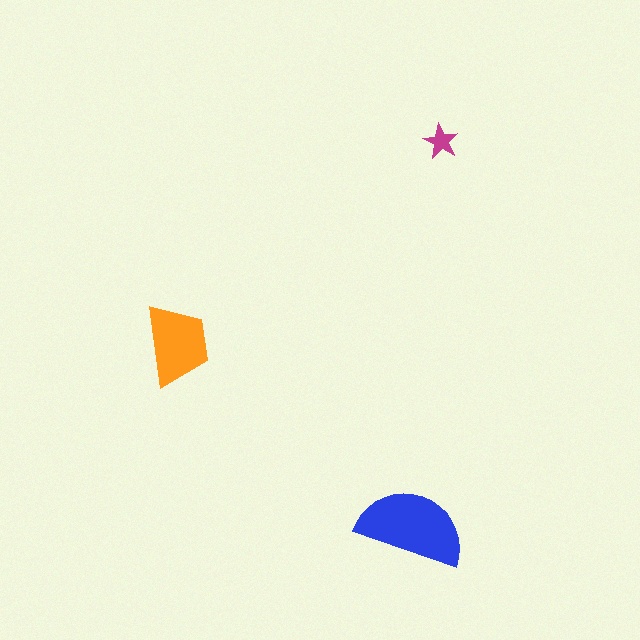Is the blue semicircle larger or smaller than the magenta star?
Larger.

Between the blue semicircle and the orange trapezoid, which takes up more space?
The blue semicircle.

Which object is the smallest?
The magenta star.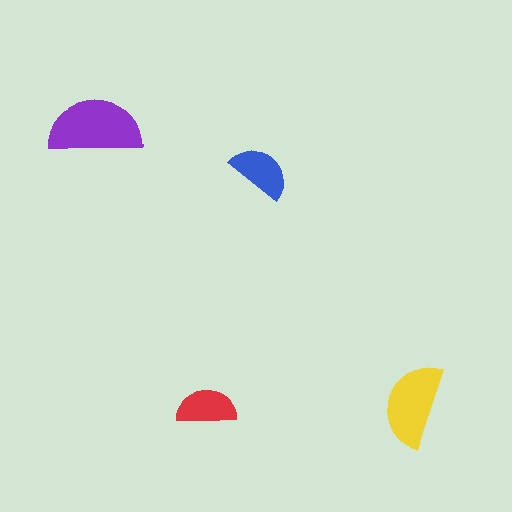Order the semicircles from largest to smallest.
the purple one, the yellow one, the blue one, the red one.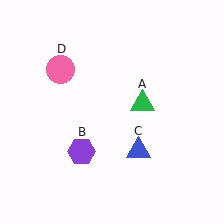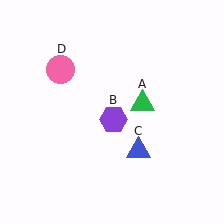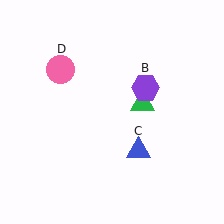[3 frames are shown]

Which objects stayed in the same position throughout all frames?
Green triangle (object A) and blue triangle (object C) and pink circle (object D) remained stationary.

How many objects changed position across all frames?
1 object changed position: purple hexagon (object B).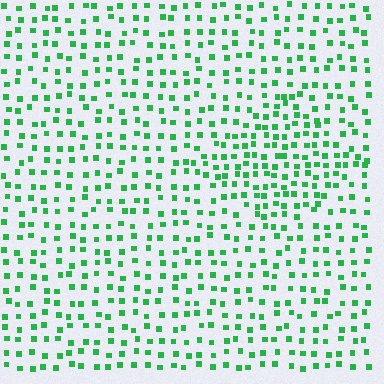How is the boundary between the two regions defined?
The boundary is defined by a change in element density (approximately 1.6x ratio). All elements are the same color, size, and shape.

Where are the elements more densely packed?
The elements are more densely packed inside the diamond boundary.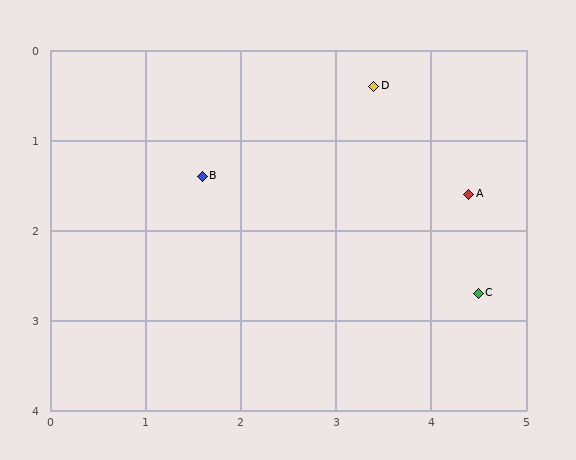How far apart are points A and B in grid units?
Points A and B are about 2.8 grid units apart.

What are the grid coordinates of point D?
Point D is at approximately (3.4, 0.4).